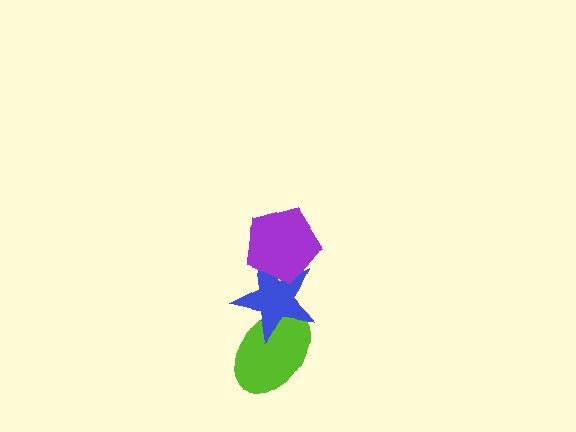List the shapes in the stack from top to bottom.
From top to bottom: the purple pentagon, the blue star, the lime ellipse.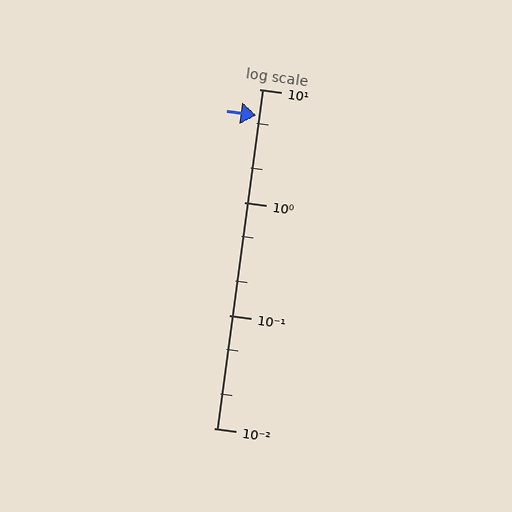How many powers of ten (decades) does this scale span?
The scale spans 3 decades, from 0.01 to 10.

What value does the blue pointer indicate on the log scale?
The pointer indicates approximately 5.9.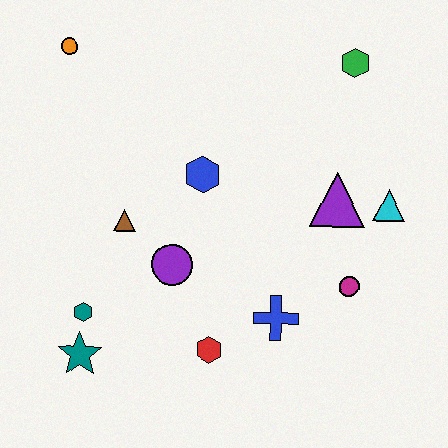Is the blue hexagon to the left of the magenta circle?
Yes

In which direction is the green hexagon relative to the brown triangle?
The green hexagon is to the right of the brown triangle.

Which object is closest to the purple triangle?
The cyan triangle is closest to the purple triangle.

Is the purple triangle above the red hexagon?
Yes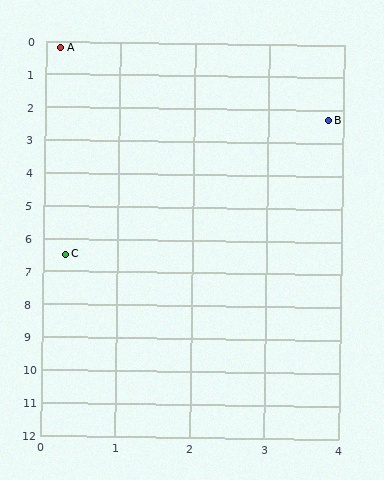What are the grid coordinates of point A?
Point A is at approximately (0.2, 0.2).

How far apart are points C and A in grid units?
Points C and A are about 6.3 grid units apart.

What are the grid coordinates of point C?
Point C is at approximately (0.3, 6.5).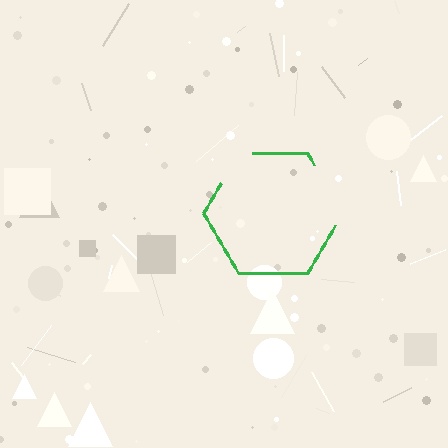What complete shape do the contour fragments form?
The contour fragments form a hexagon.